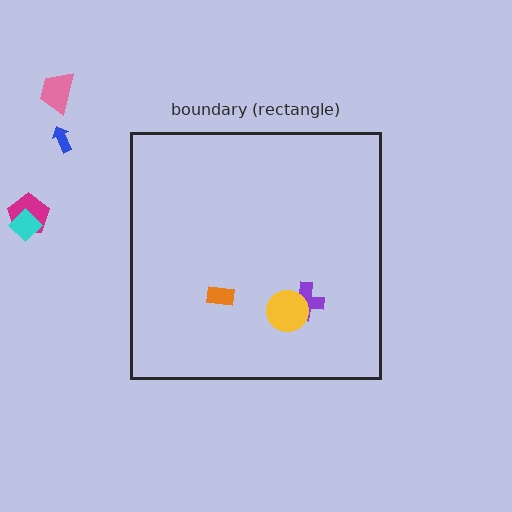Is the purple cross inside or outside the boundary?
Inside.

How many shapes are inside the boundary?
3 inside, 4 outside.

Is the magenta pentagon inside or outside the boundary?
Outside.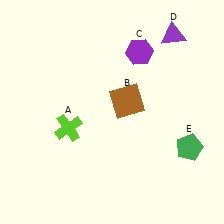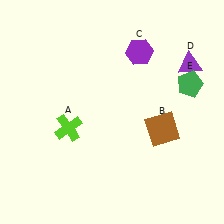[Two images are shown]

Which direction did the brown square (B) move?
The brown square (B) moved right.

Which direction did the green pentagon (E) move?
The green pentagon (E) moved up.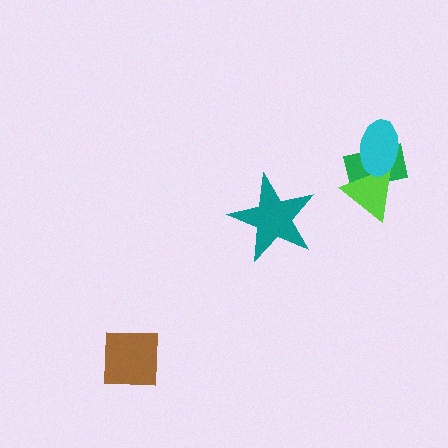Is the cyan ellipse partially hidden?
No, no other shape covers it.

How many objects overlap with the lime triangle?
2 objects overlap with the lime triangle.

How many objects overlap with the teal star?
0 objects overlap with the teal star.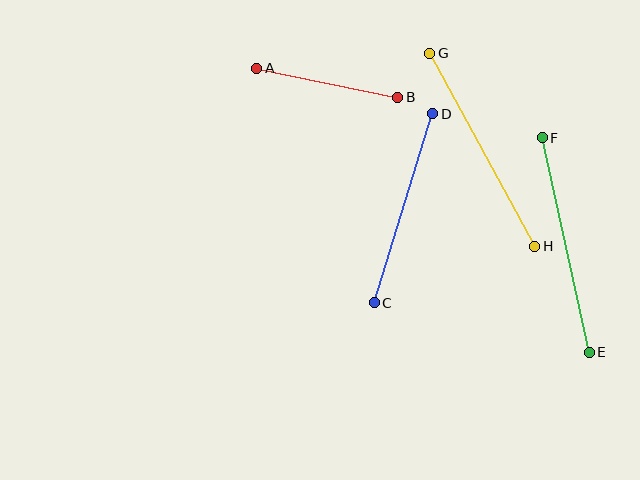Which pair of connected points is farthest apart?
Points G and H are farthest apart.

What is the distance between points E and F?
The distance is approximately 220 pixels.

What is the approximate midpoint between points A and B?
The midpoint is at approximately (327, 83) pixels.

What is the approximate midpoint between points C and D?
The midpoint is at approximately (403, 208) pixels.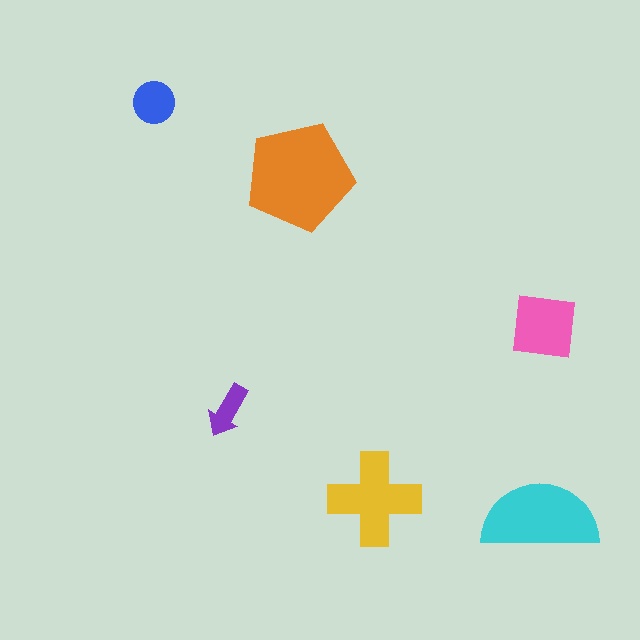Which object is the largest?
The orange pentagon.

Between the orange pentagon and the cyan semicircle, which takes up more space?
The orange pentagon.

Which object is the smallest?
The purple arrow.